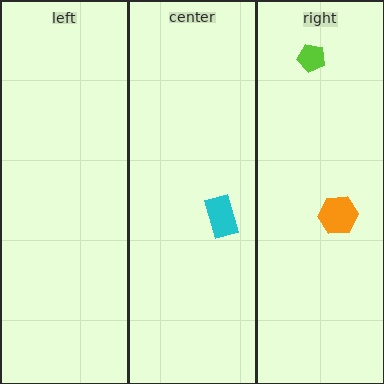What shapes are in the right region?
The orange hexagon, the lime pentagon.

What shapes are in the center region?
The cyan rectangle.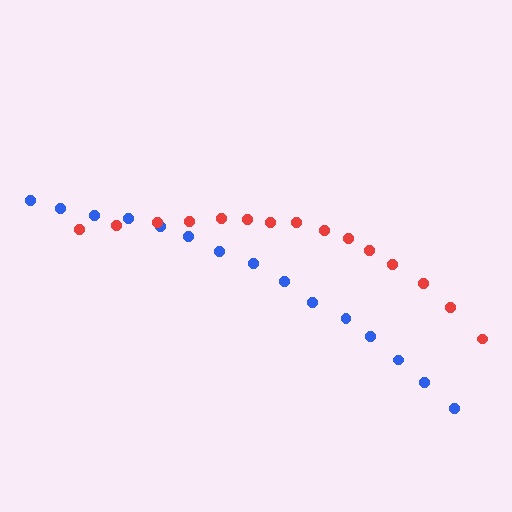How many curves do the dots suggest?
There are 2 distinct paths.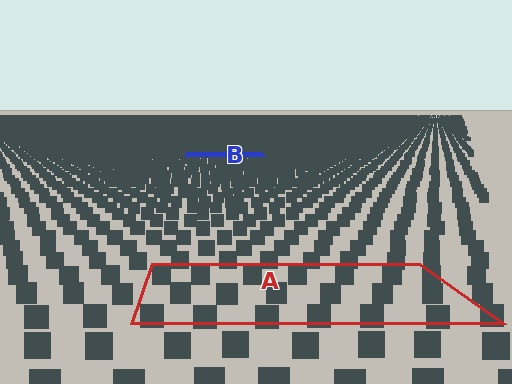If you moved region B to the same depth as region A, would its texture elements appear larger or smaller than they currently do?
They would appear larger. At a closer depth, the same texture elements are projected at a bigger on-screen size.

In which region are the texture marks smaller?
The texture marks are smaller in region B, because it is farther away.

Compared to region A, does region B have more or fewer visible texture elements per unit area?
Region B has more texture elements per unit area — they are packed more densely because it is farther away.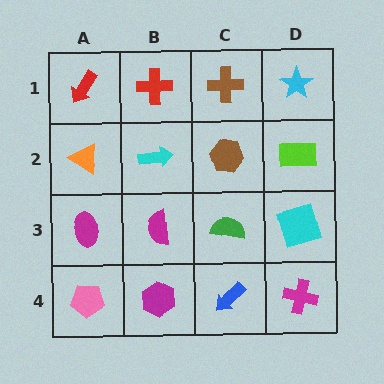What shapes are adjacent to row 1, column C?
A brown hexagon (row 2, column C), a red cross (row 1, column B), a cyan star (row 1, column D).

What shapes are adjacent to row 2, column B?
A red cross (row 1, column B), a magenta semicircle (row 3, column B), an orange triangle (row 2, column A), a brown hexagon (row 2, column C).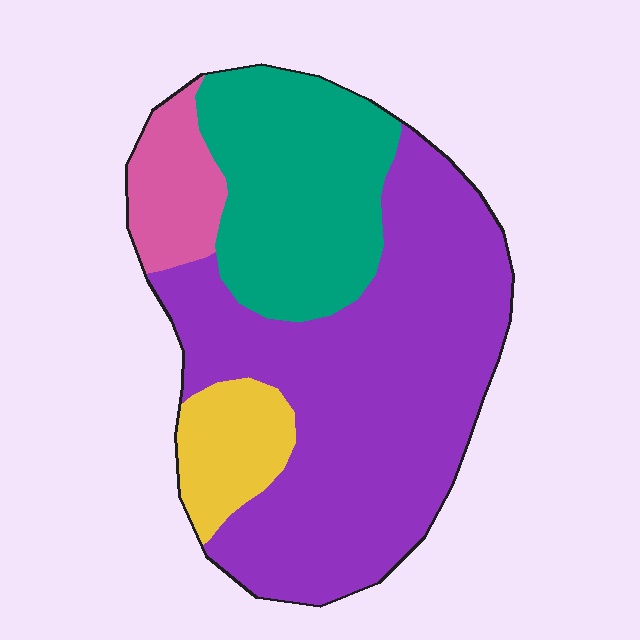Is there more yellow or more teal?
Teal.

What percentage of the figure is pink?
Pink covers around 10% of the figure.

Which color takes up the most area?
Purple, at roughly 55%.